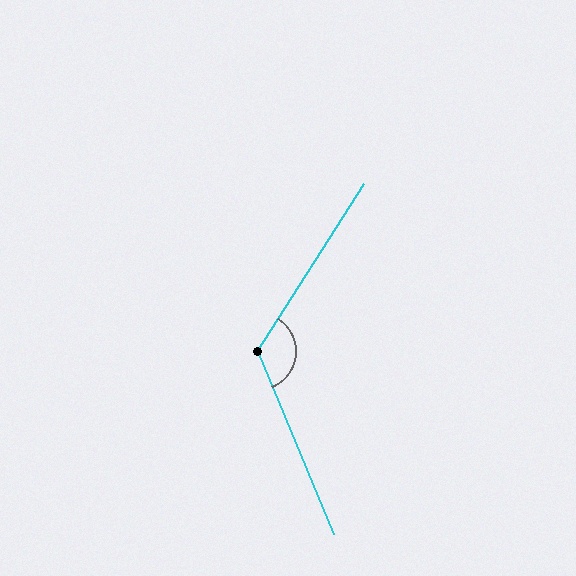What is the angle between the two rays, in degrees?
Approximately 125 degrees.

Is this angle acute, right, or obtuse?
It is obtuse.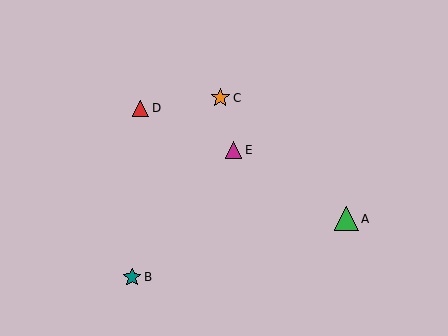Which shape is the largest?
The green triangle (labeled A) is the largest.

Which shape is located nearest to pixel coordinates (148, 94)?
The red triangle (labeled D) at (141, 108) is nearest to that location.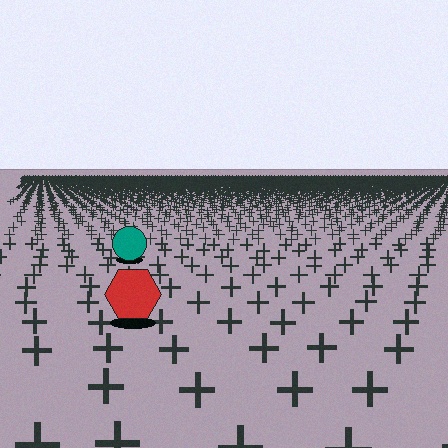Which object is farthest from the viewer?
The teal circle is farthest from the viewer. It appears smaller and the ground texture around it is denser.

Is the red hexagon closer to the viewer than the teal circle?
Yes. The red hexagon is closer — you can tell from the texture gradient: the ground texture is coarser near it.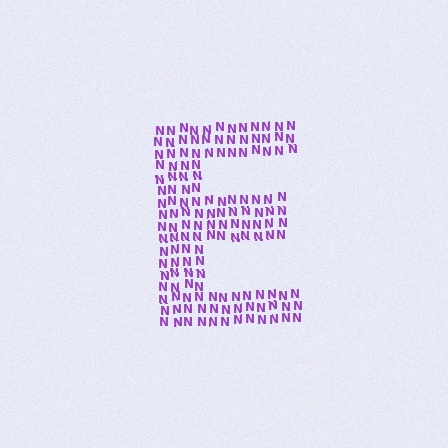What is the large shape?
The large shape is the letter E.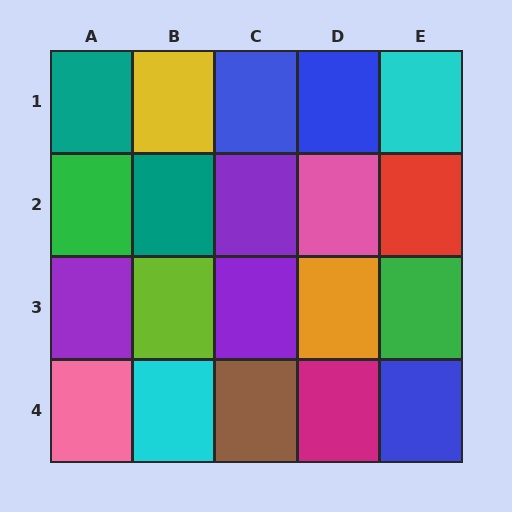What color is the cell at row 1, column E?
Cyan.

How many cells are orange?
1 cell is orange.